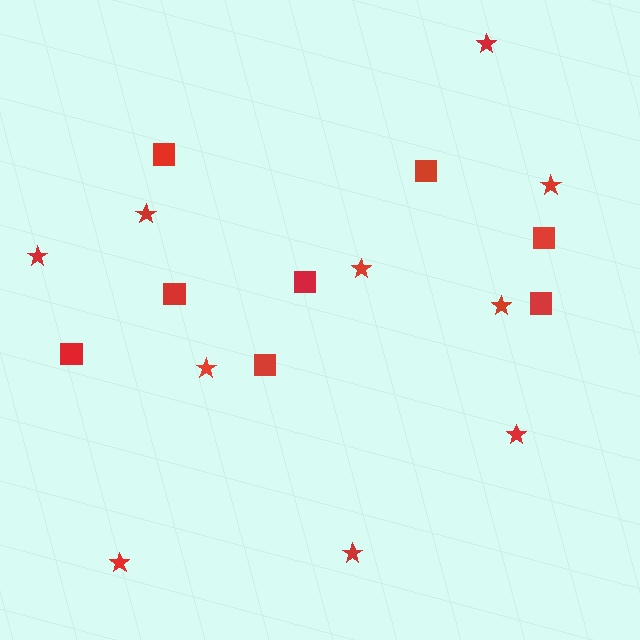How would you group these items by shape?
There are 2 groups: one group of stars (10) and one group of squares (8).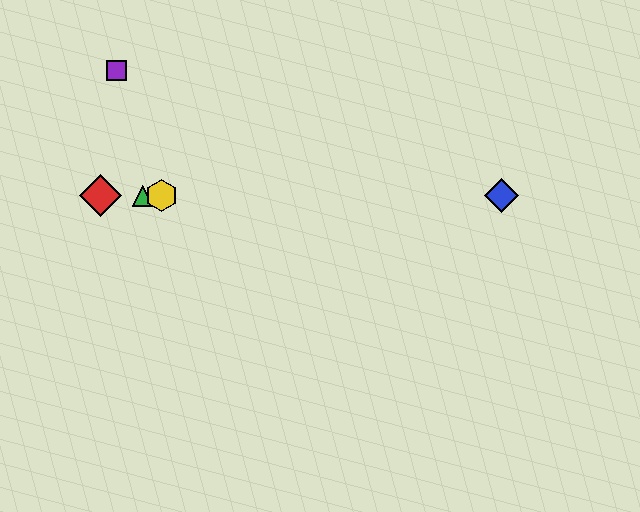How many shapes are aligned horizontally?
4 shapes (the red diamond, the blue diamond, the green triangle, the yellow hexagon) are aligned horizontally.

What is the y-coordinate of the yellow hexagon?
The yellow hexagon is at y≈196.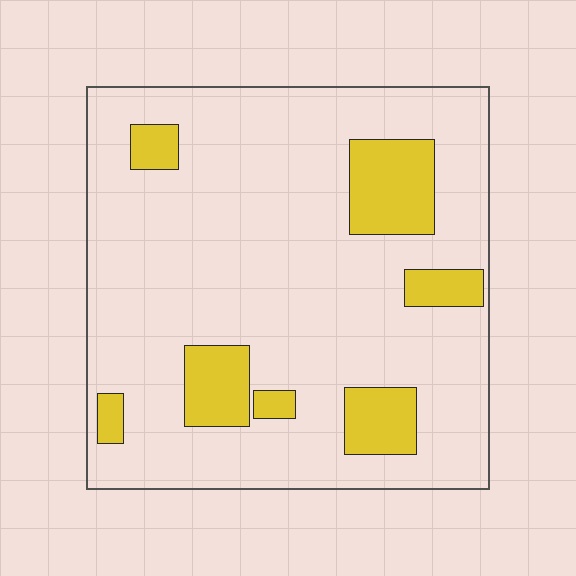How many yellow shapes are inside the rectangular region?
7.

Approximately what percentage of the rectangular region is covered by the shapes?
Approximately 15%.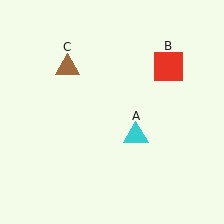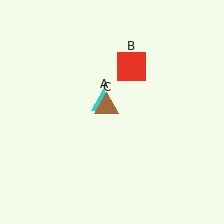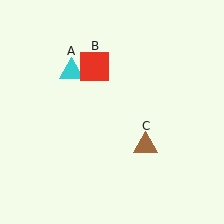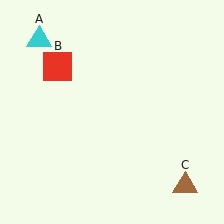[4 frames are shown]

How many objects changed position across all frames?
3 objects changed position: cyan triangle (object A), red square (object B), brown triangle (object C).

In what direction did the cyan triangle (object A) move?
The cyan triangle (object A) moved up and to the left.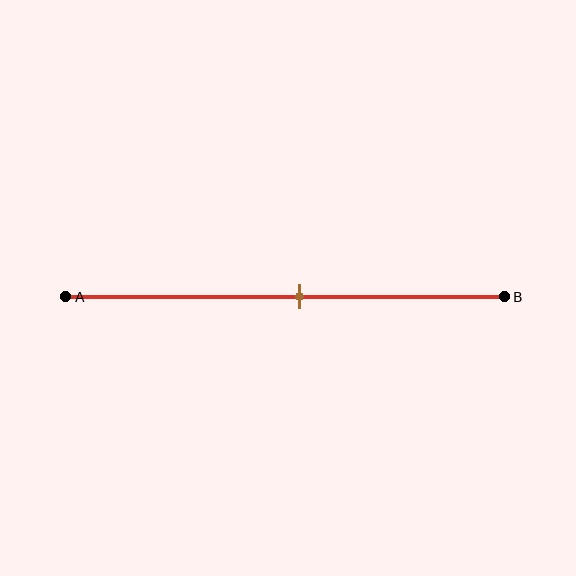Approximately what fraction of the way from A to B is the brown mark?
The brown mark is approximately 55% of the way from A to B.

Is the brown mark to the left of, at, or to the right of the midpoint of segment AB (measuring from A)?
The brown mark is to the right of the midpoint of segment AB.